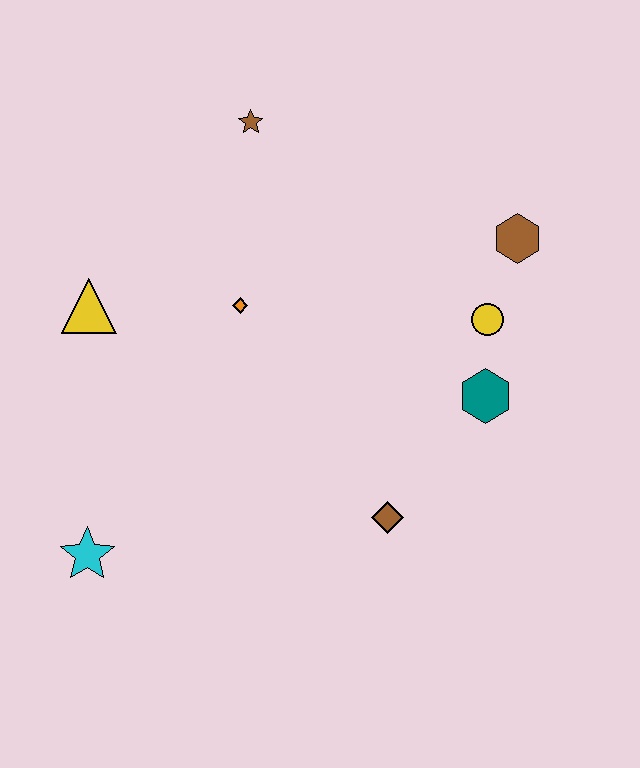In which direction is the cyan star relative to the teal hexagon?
The cyan star is to the left of the teal hexagon.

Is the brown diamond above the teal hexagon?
No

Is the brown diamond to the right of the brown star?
Yes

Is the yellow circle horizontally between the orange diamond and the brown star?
No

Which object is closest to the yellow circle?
The teal hexagon is closest to the yellow circle.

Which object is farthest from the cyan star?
The brown hexagon is farthest from the cyan star.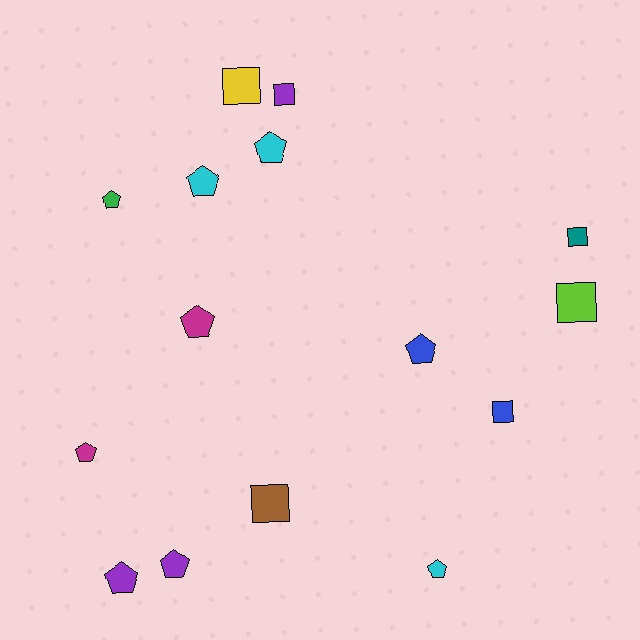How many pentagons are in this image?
There are 9 pentagons.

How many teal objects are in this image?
There is 1 teal object.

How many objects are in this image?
There are 15 objects.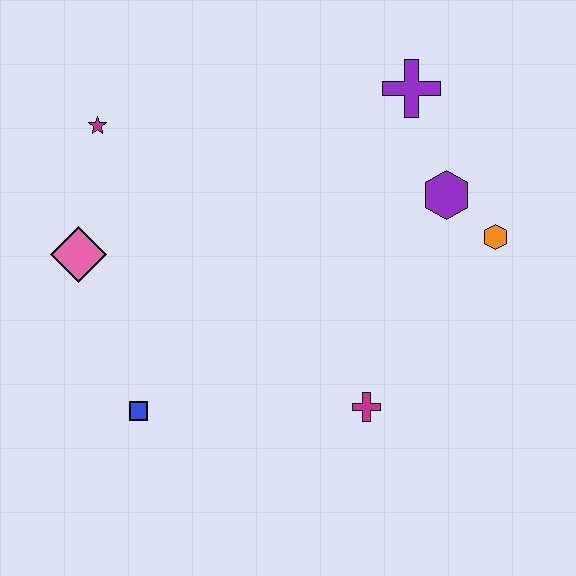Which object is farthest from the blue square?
The purple cross is farthest from the blue square.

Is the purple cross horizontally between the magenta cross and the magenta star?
No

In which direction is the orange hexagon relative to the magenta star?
The orange hexagon is to the right of the magenta star.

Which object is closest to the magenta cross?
The orange hexagon is closest to the magenta cross.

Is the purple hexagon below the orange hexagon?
No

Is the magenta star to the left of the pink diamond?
No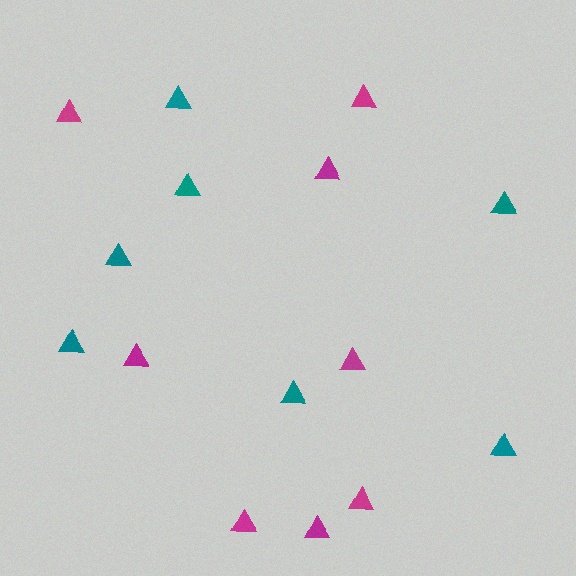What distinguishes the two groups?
There are 2 groups: one group of teal triangles (7) and one group of magenta triangles (8).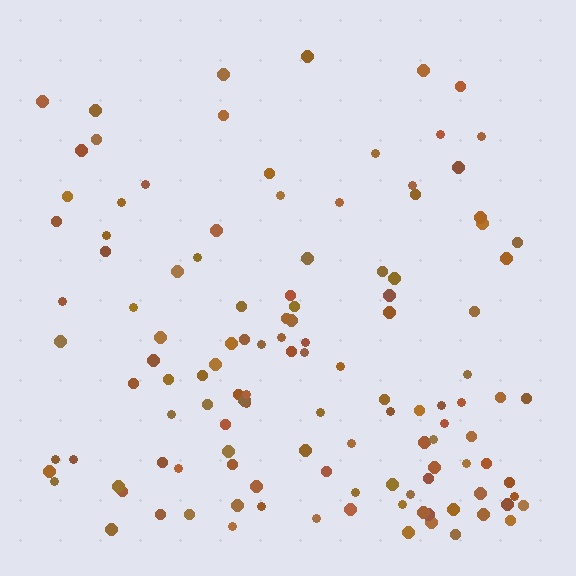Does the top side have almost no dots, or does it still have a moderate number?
Still a moderate number, just noticeably fewer than the bottom.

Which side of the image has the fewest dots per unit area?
The top.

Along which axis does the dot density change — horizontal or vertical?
Vertical.